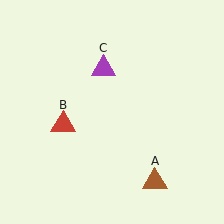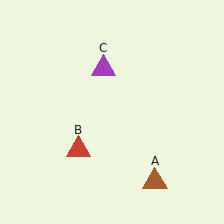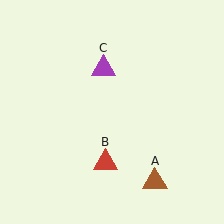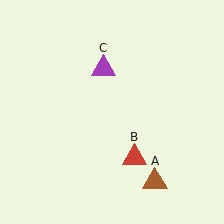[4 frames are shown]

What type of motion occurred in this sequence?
The red triangle (object B) rotated counterclockwise around the center of the scene.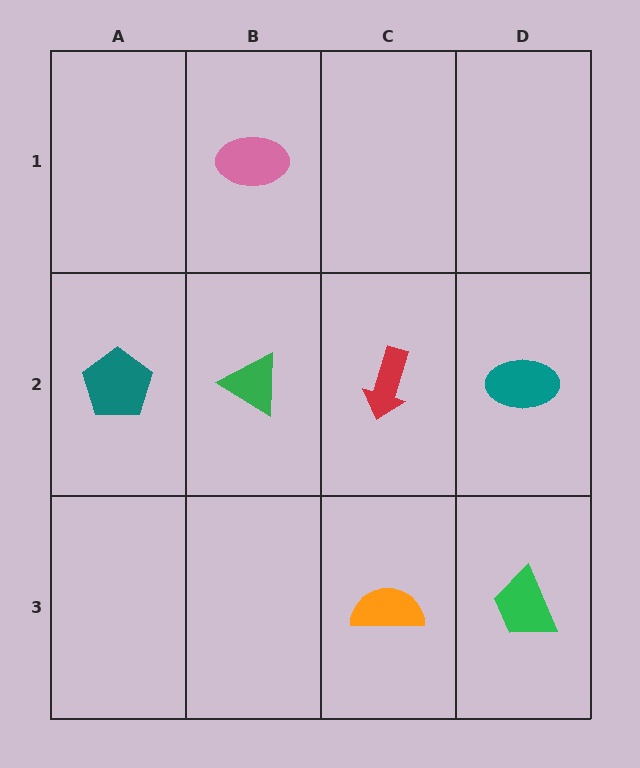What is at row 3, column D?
A green trapezoid.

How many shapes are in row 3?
2 shapes.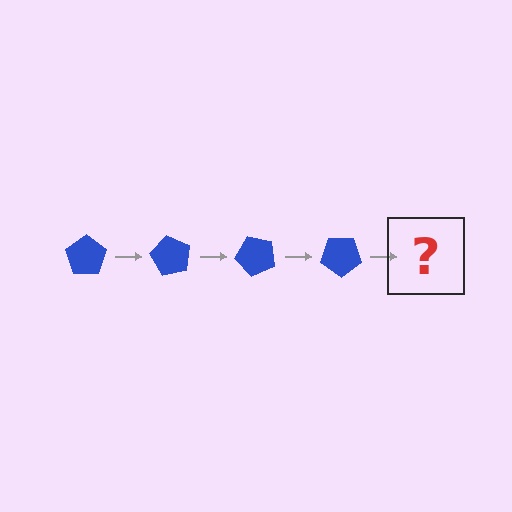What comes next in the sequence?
The next element should be a blue pentagon rotated 240 degrees.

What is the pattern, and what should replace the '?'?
The pattern is that the pentagon rotates 60 degrees each step. The '?' should be a blue pentagon rotated 240 degrees.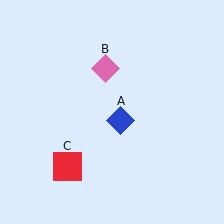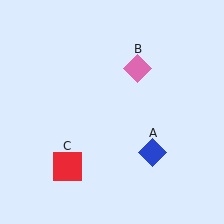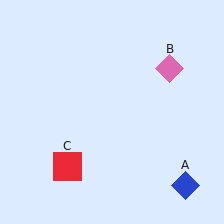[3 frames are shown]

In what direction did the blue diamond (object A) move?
The blue diamond (object A) moved down and to the right.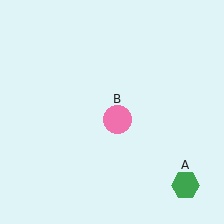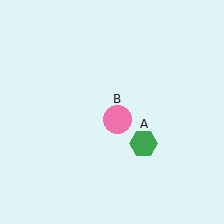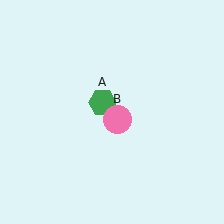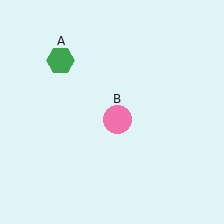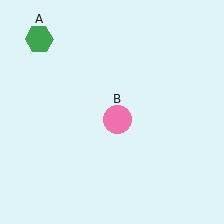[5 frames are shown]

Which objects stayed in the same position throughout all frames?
Pink circle (object B) remained stationary.